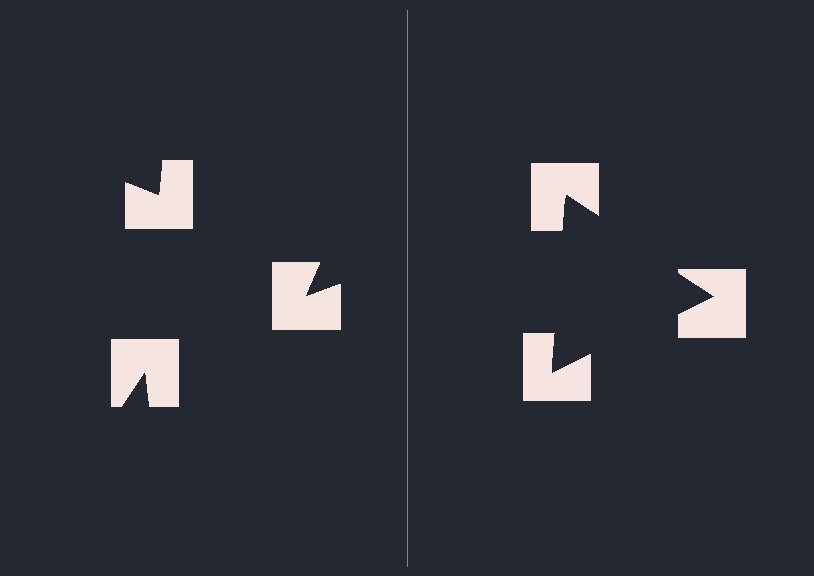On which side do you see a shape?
An illusory triangle appears on the right side. On the left side the wedge cuts are rotated, so no coherent shape forms.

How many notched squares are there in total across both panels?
6 — 3 on each side.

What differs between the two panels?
The notched squares are positioned identically on both sides; only the wedge orientations differ. On the right they align to a triangle; on the left they are misaligned.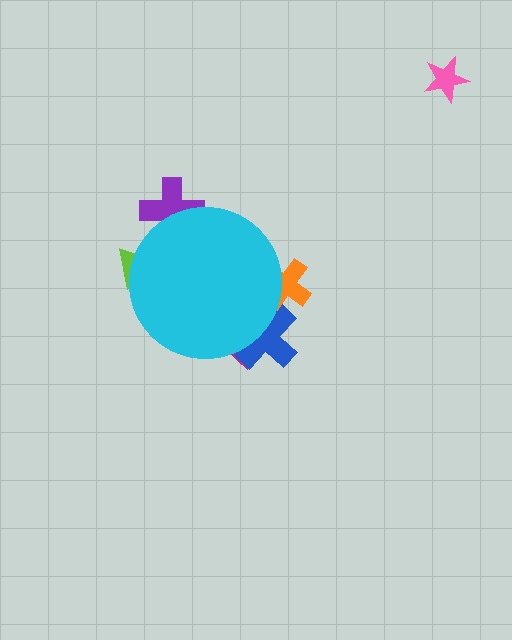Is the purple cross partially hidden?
Yes, the purple cross is partially hidden behind the cyan circle.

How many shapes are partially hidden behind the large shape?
5 shapes are partially hidden.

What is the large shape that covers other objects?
A cyan circle.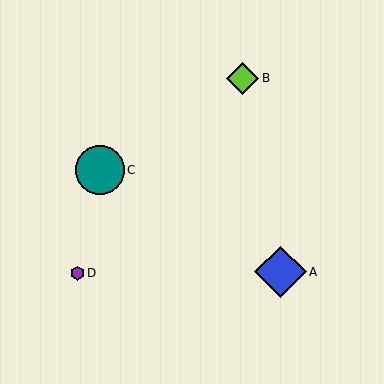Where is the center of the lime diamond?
The center of the lime diamond is at (243, 78).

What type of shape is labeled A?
Shape A is a blue diamond.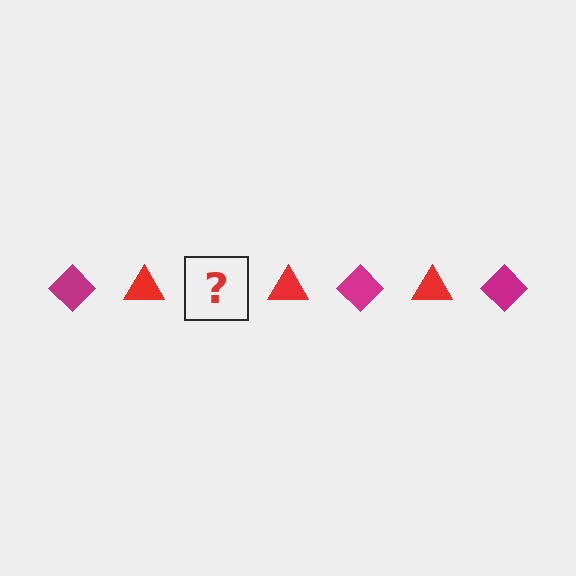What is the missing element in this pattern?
The missing element is a magenta diamond.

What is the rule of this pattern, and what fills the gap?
The rule is that the pattern alternates between magenta diamond and red triangle. The gap should be filled with a magenta diamond.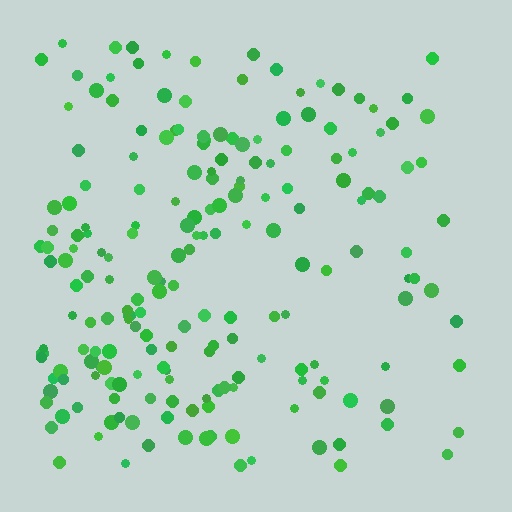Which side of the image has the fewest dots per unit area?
The right.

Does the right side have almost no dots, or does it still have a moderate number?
Still a moderate number, just noticeably fewer than the left.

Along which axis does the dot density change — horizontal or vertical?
Horizontal.